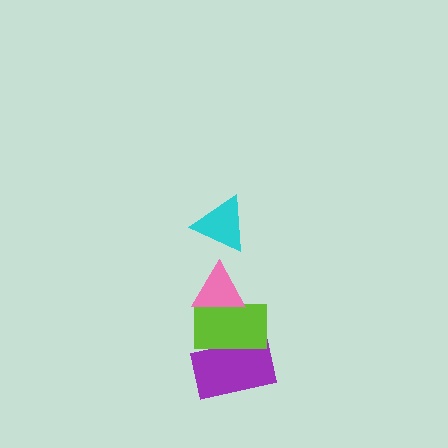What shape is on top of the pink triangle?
The cyan triangle is on top of the pink triangle.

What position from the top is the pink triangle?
The pink triangle is 2nd from the top.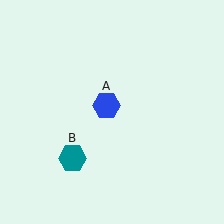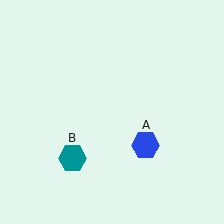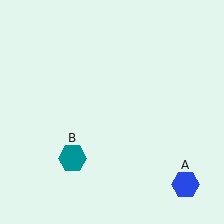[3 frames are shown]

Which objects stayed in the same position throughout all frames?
Teal hexagon (object B) remained stationary.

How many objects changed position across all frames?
1 object changed position: blue hexagon (object A).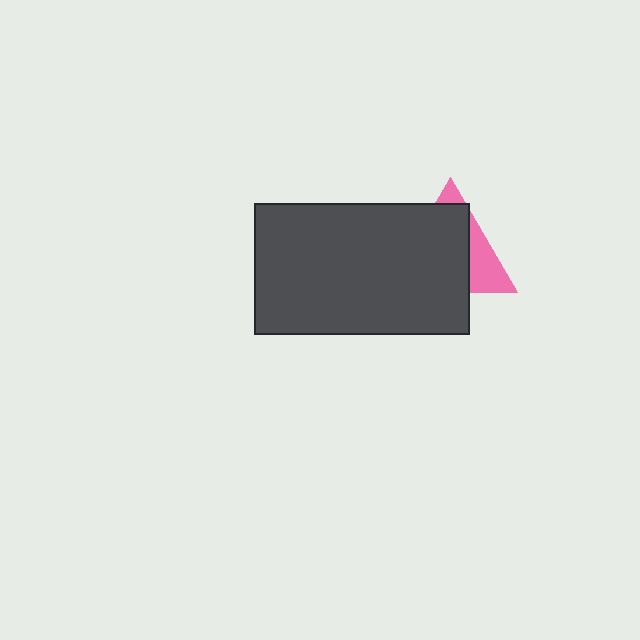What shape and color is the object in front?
The object in front is a dark gray rectangle.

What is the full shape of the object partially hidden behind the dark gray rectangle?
The partially hidden object is a pink triangle.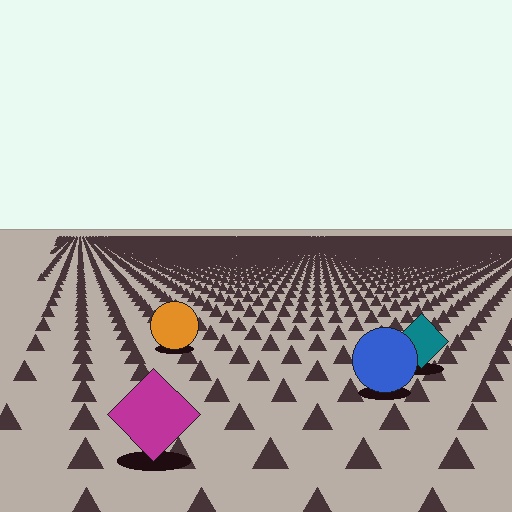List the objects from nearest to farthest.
From nearest to farthest: the magenta diamond, the blue circle, the teal diamond, the orange circle.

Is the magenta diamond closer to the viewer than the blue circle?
Yes. The magenta diamond is closer — you can tell from the texture gradient: the ground texture is coarser near it.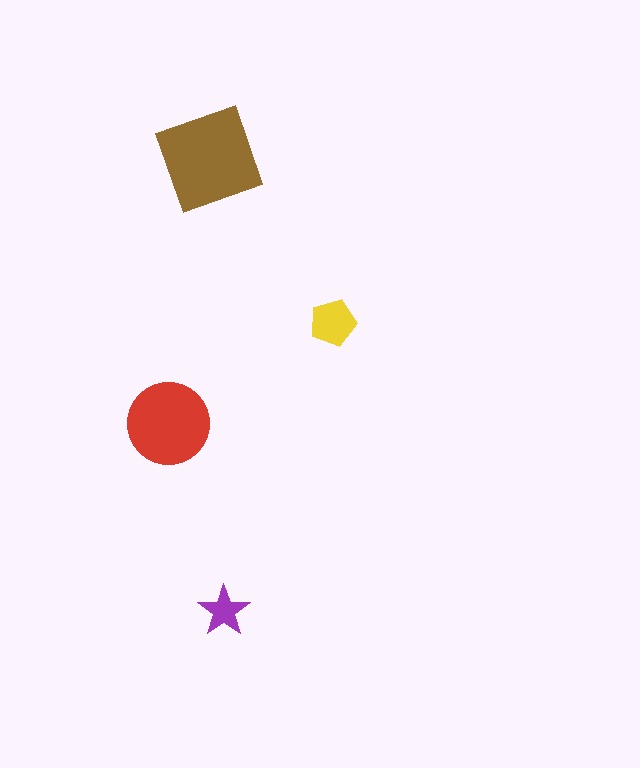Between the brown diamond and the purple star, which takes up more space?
The brown diamond.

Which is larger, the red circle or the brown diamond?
The brown diamond.